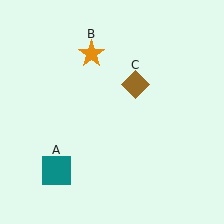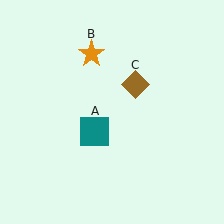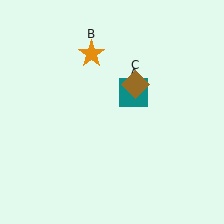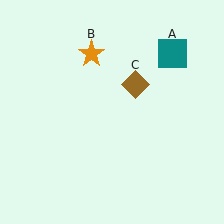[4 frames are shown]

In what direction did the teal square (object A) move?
The teal square (object A) moved up and to the right.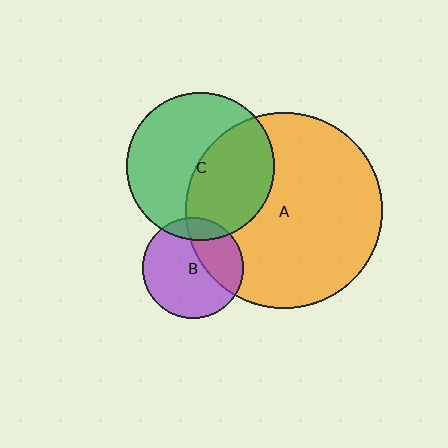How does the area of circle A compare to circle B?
Approximately 3.8 times.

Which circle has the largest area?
Circle A (orange).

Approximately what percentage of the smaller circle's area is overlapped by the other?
Approximately 45%.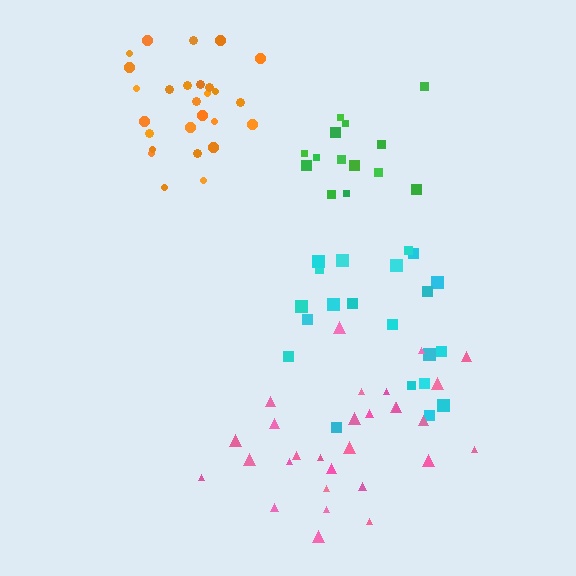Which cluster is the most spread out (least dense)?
Cyan.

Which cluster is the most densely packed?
Orange.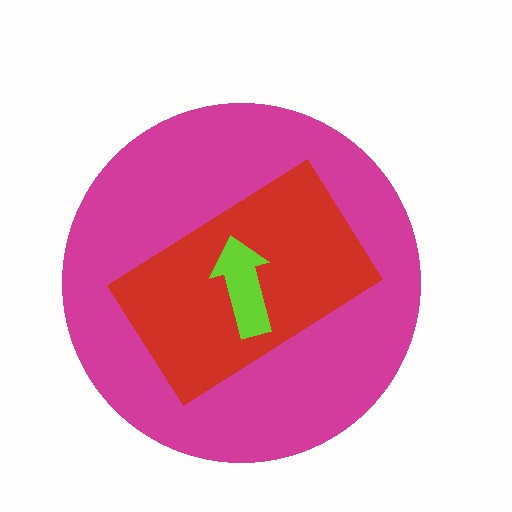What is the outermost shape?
The magenta circle.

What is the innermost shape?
The lime arrow.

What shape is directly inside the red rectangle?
The lime arrow.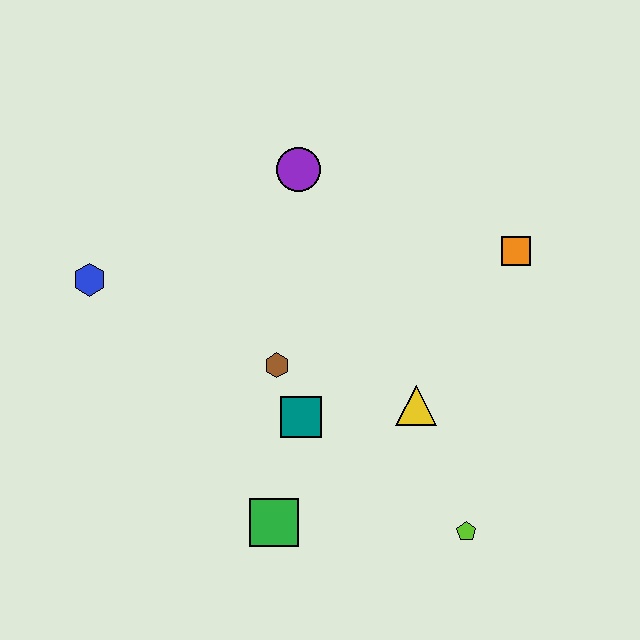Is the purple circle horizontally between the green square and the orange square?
Yes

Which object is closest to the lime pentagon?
The yellow triangle is closest to the lime pentagon.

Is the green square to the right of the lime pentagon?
No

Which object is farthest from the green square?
The orange square is farthest from the green square.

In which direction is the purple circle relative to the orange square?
The purple circle is to the left of the orange square.